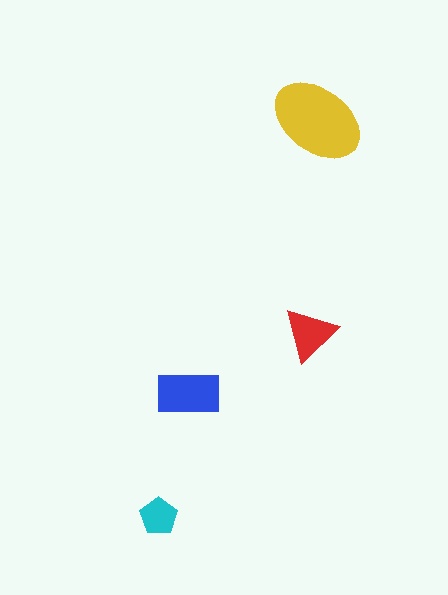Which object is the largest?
The yellow ellipse.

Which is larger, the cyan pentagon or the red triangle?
The red triangle.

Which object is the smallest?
The cyan pentagon.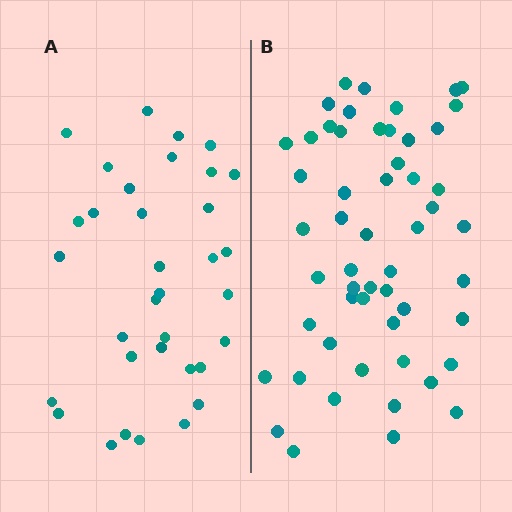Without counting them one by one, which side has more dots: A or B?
Region B (the right region) has more dots.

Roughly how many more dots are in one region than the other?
Region B has approximately 20 more dots than region A.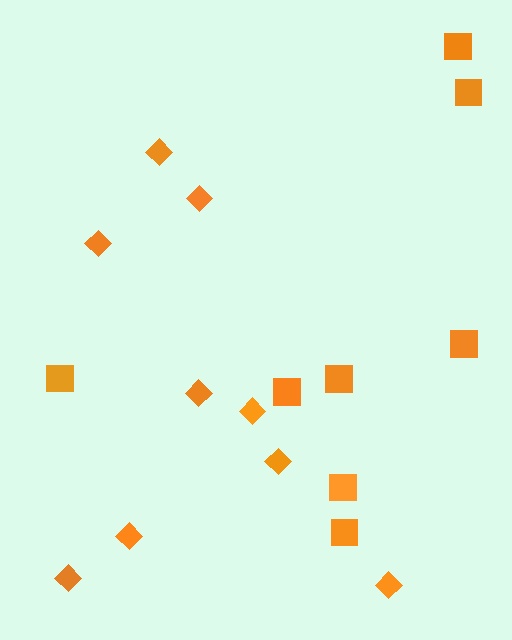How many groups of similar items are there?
There are 2 groups: one group of diamonds (9) and one group of squares (8).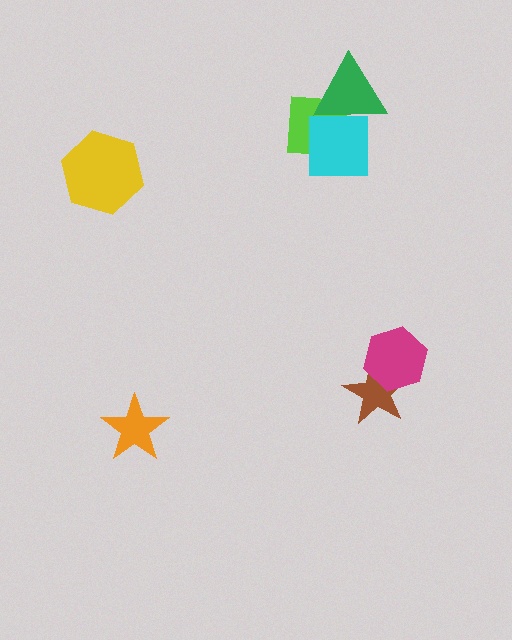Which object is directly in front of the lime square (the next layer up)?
The green triangle is directly in front of the lime square.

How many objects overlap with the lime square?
2 objects overlap with the lime square.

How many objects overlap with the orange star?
0 objects overlap with the orange star.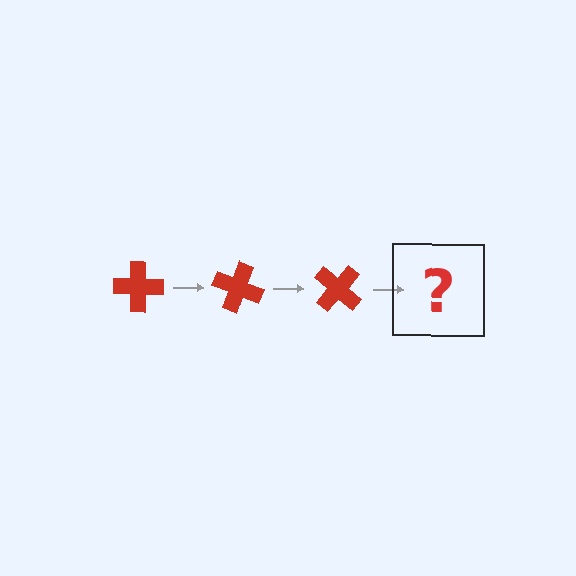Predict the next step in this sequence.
The next step is a red cross rotated 60 degrees.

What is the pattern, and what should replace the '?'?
The pattern is that the cross rotates 20 degrees each step. The '?' should be a red cross rotated 60 degrees.